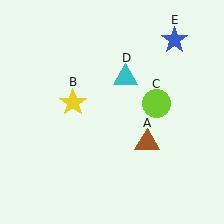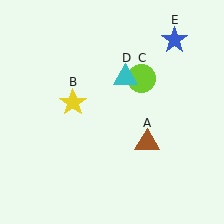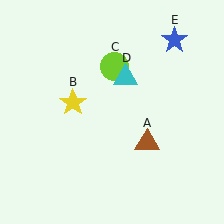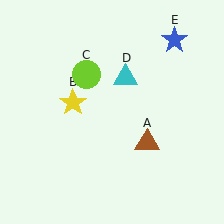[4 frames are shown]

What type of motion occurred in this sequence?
The lime circle (object C) rotated counterclockwise around the center of the scene.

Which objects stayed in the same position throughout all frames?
Brown triangle (object A) and yellow star (object B) and cyan triangle (object D) and blue star (object E) remained stationary.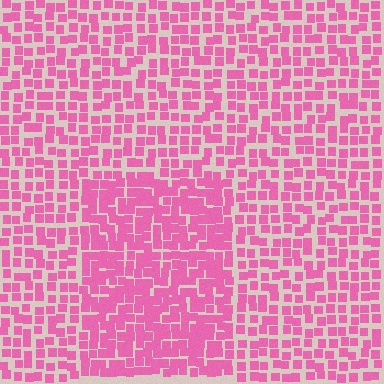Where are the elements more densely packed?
The elements are more densely packed inside the rectangle boundary.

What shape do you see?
I see a rectangle.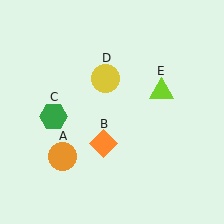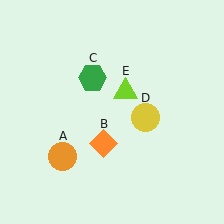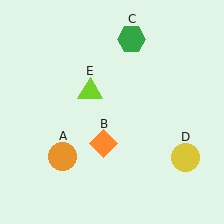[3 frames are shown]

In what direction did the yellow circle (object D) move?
The yellow circle (object D) moved down and to the right.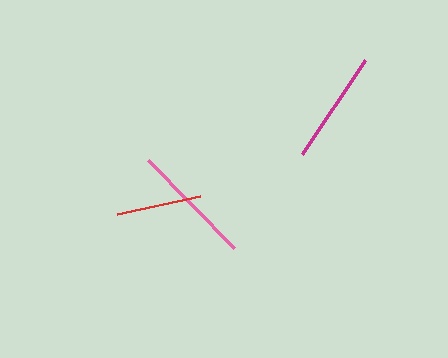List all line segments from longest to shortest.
From longest to shortest: pink, magenta, red.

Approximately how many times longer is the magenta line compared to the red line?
The magenta line is approximately 1.3 times the length of the red line.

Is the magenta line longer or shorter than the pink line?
The pink line is longer than the magenta line.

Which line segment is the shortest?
The red line is the shortest at approximately 84 pixels.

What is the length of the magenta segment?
The magenta segment is approximately 113 pixels long.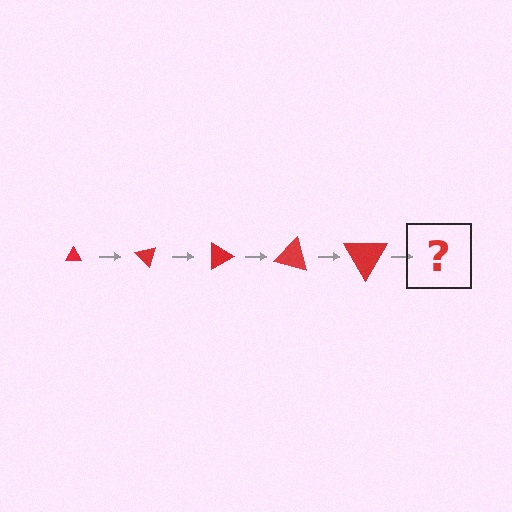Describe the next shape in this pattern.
It should be a triangle, larger than the previous one and rotated 225 degrees from the start.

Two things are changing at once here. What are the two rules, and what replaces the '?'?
The two rules are that the triangle grows larger each step and it rotates 45 degrees each step. The '?' should be a triangle, larger than the previous one and rotated 225 degrees from the start.